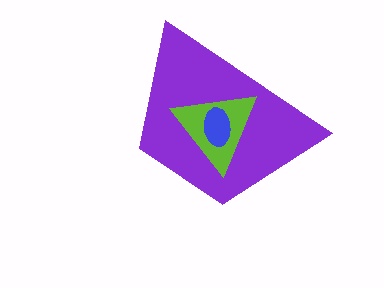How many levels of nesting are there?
3.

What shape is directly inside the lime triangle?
The blue ellipse.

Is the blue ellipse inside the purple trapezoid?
Yes.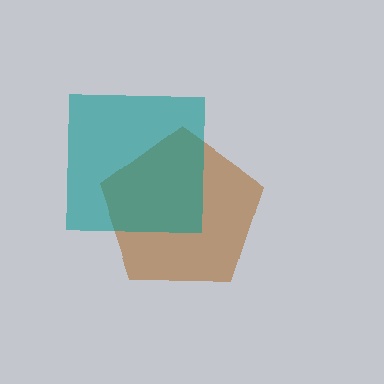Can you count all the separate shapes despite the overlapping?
Yes, there are 2 separate shapes.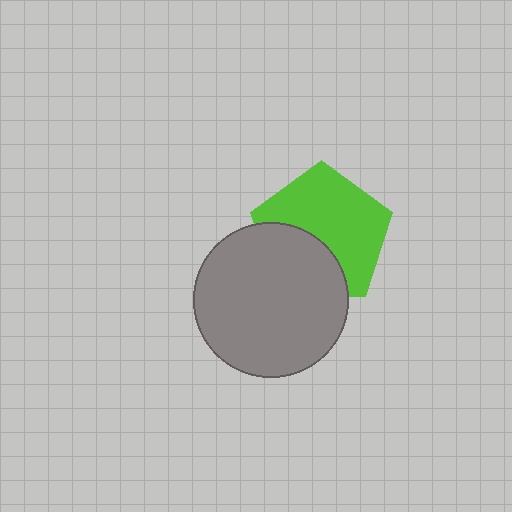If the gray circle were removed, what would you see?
You would see the complete lime pentagon.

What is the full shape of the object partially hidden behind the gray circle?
The partially hidden object is a lime pentagon.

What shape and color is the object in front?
The object in front is a gray circle.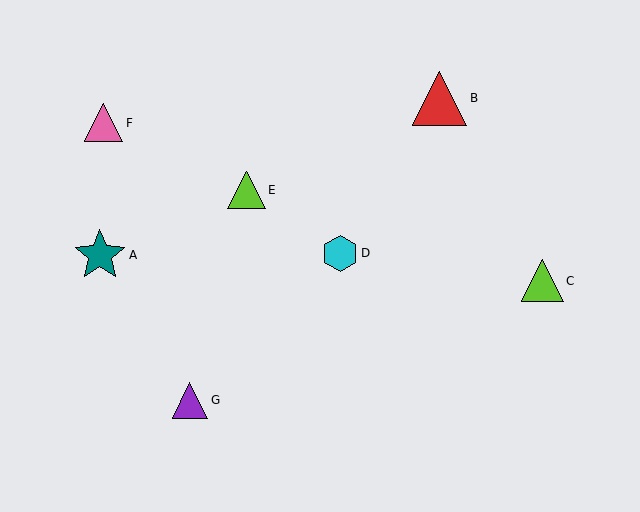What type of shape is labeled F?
Shape F is a pink triangle.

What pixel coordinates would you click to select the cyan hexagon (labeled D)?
Click at (340, 253) to select the cyan hexagon D.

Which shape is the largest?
The red triangle (labeled B) is the largest.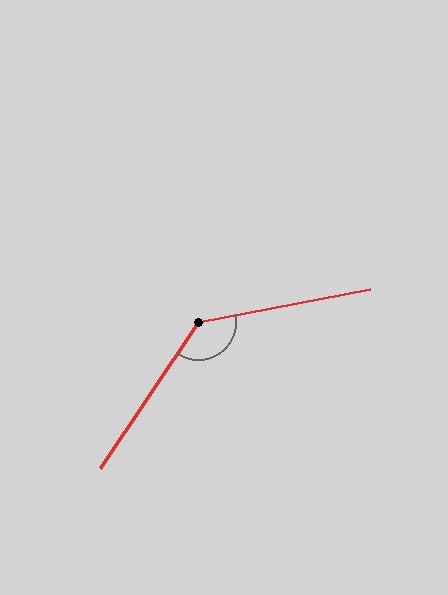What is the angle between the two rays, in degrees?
Approximately 135 degrees.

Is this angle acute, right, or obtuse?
It is obtuse.